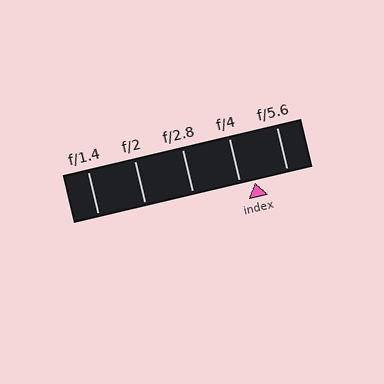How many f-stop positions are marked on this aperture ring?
There are 5 f-stop positions marked.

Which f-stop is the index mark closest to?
The index mark is closest to f/4.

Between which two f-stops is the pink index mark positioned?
The index mark is between f/4 and f/5.6.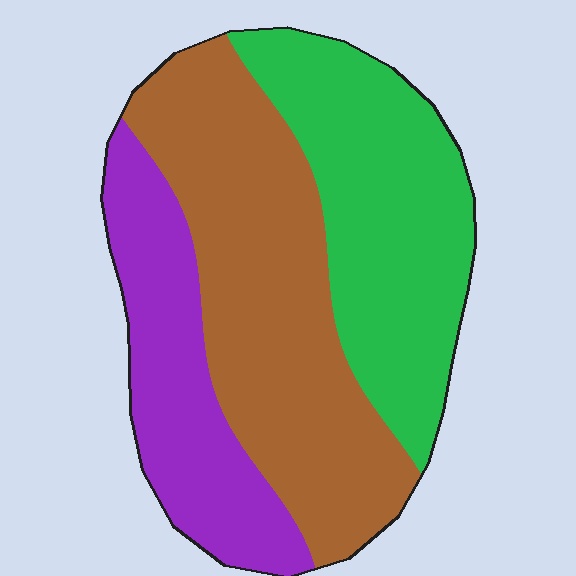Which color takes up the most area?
Brown, at roughly 45%.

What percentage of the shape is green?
Green takes up between a third and a half of the shape.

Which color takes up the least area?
Purple, at roughly 25%.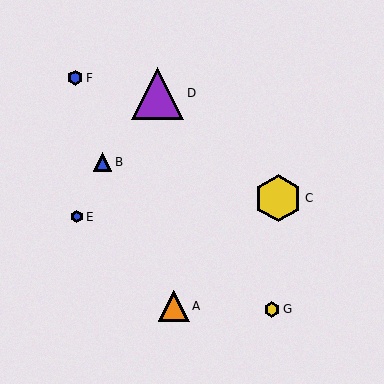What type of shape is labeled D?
Shape D is a purple triangle.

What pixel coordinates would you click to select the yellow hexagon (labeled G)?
Click at (272, 309) to select the yellow hexagon G.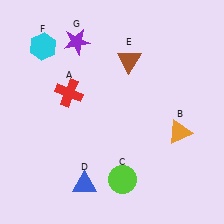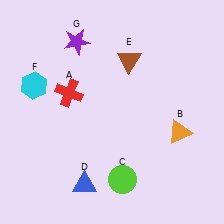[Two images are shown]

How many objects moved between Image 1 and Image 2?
1 object moved between the two images.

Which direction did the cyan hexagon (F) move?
The cyan hexagon (F) moved down.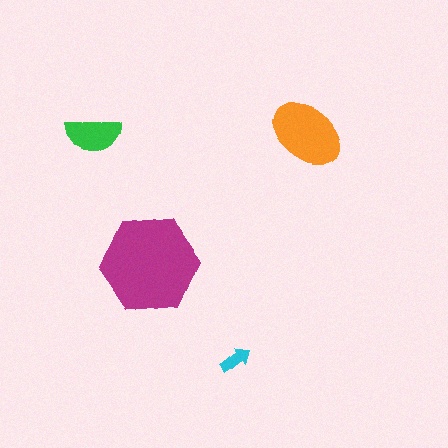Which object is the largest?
The magenta hexagon.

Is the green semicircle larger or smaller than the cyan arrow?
Larger.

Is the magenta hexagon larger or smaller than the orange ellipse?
Larger.